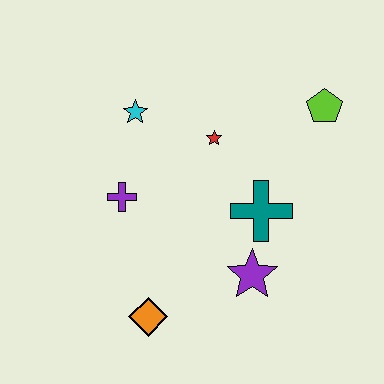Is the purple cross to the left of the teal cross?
Yes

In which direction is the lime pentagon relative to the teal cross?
The lime pentagon is above the teal cross.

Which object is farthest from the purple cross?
The lime pentagon is farthest from the purple cross.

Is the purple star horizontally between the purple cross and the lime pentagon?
Yes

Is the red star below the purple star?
No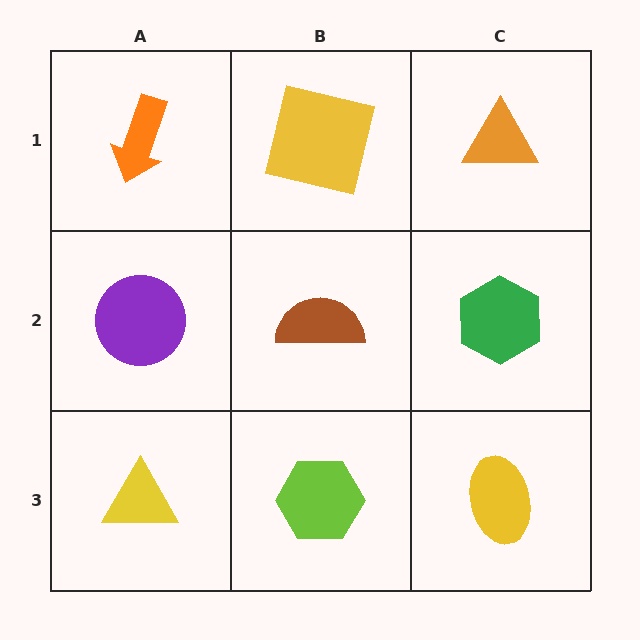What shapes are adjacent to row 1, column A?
A purple circle (row 2, column A), a yellow square (row 1, column B).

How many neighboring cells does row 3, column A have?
2.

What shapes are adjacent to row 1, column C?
A green hexagon (row 2, column C), a yellow square (row 1, column B).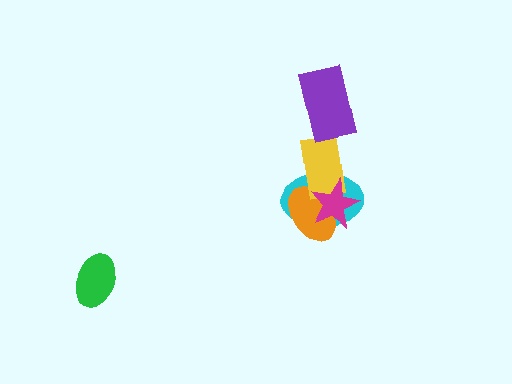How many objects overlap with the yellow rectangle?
3 objects overlap with the yellow rectangle.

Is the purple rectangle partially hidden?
No, no other shape covers it.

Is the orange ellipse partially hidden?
Yes, it is partially covered by another shape.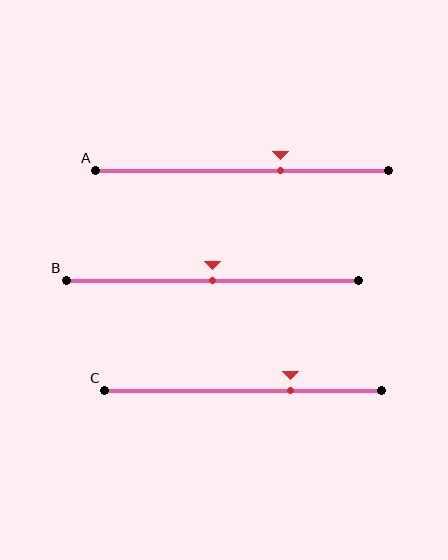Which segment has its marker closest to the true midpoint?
Segment B has its marker closest to the true midpoint.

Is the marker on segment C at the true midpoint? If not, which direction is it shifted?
No, the marker on segment C is shifted to the right by about 17% of the segment length.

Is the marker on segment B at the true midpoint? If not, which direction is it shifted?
Yes, the marker on segment B is at the true midpoint.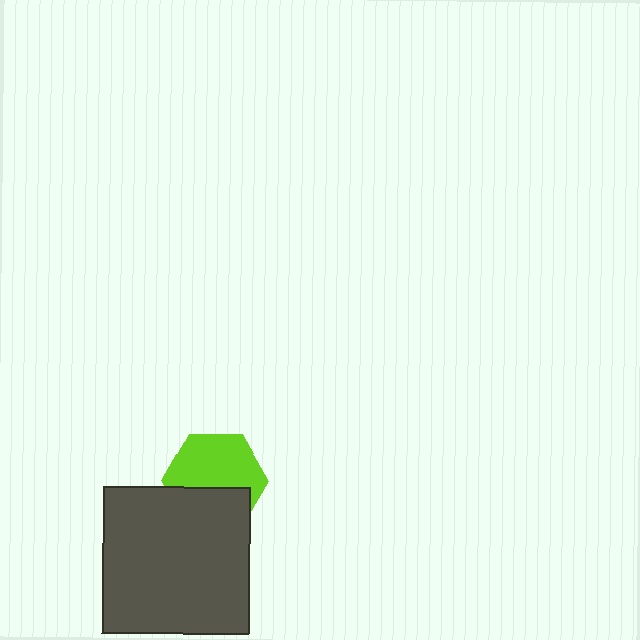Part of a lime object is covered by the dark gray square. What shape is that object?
It is a hexagon.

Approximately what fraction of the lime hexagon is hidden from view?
Roughly 40% of the lime hexagon is hidden behind the dark gray square.